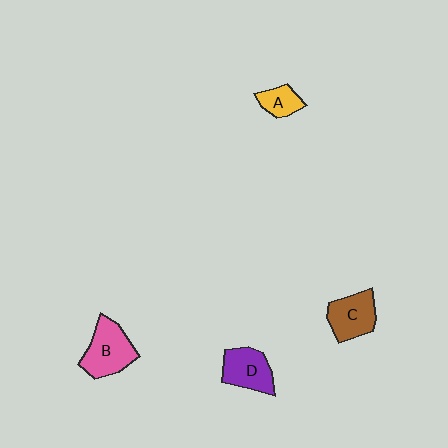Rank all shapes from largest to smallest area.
From largest to smallest: B (pink), C (brown), D (purple), A (yellow).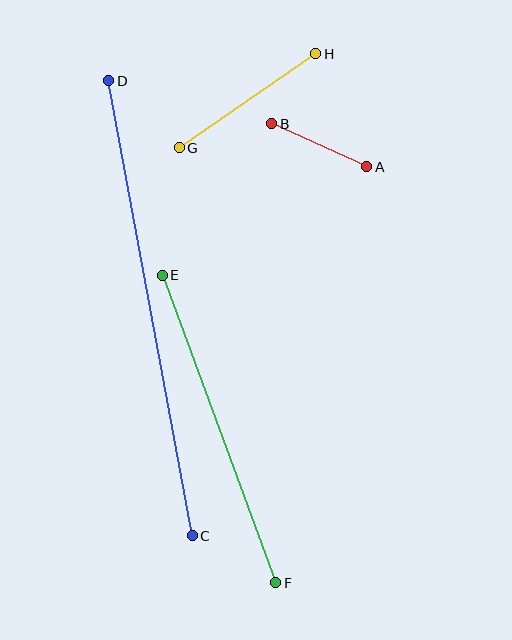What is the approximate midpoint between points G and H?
The midpoint is at approximately (248, 101) pixels.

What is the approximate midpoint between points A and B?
The midpoint is at approximately (319, 145) pixels.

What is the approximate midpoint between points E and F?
The midpoint is at approximately (219, 429) pixels.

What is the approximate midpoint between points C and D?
The midpoint is at approximately (151, 308) pixels.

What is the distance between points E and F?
The distance is approximately 328 pixels.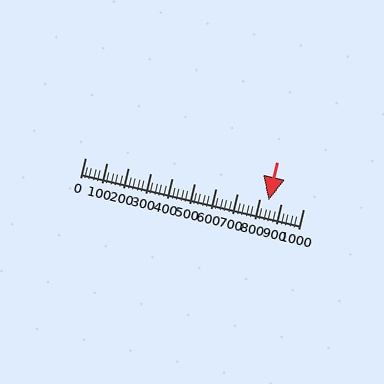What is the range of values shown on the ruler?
The ruler shows values from 0 to 1000.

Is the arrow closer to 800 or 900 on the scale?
The arrow is closer to 800.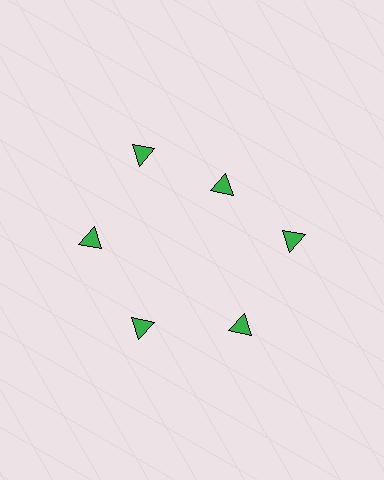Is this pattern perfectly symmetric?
No. The 6 green triangles are arranged in a ring, but one element near the 1 o'clock position is pulled inward toward the center, breaking the 6-fold rotational symmetry.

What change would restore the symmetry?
The symmetry would be restored by moving it outward, back onto the ring so that all 6 triangles sit at equal angles and equal distance from the center.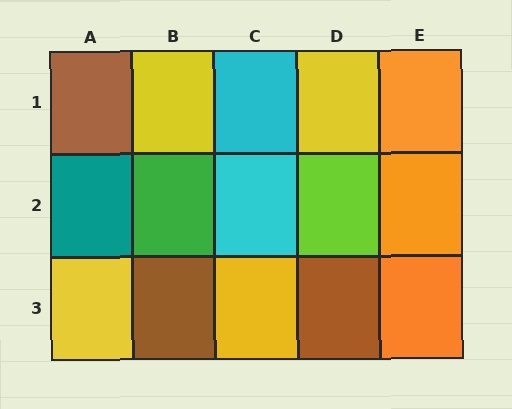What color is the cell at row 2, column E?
Orange.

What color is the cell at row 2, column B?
Green.